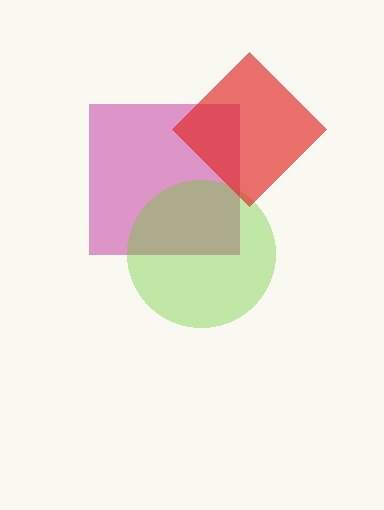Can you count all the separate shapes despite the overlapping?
Yes, there are 3 separate shapes.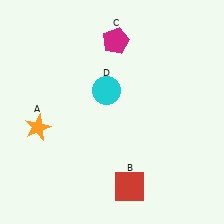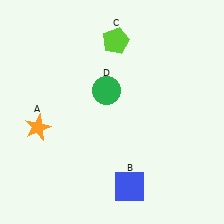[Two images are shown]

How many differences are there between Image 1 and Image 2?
There are 3 differences between the two images.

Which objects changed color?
B changed from red to blue. C changed from magenta to lime. D changed from cyan to green.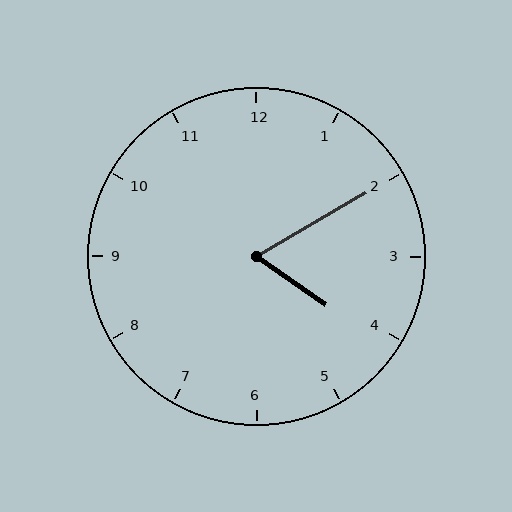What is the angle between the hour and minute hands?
Approximately 65 degrees.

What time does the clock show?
4:10.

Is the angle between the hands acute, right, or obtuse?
It is acute.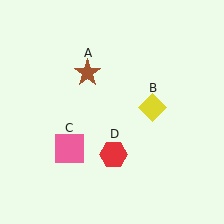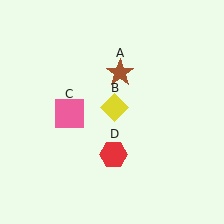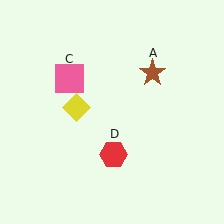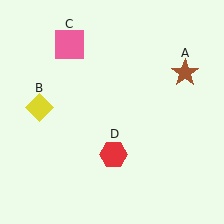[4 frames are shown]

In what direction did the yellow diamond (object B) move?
The yellow diamond (object B) moved left.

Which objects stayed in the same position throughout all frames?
Red hexagon (object D) remained stationary.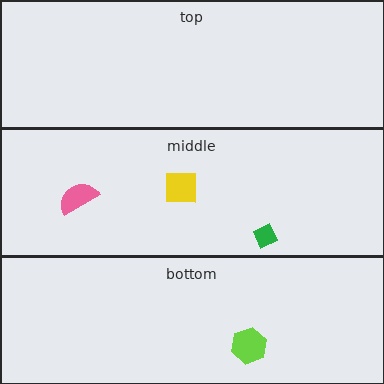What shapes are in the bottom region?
The lime hexagon.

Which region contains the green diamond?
The middle region.